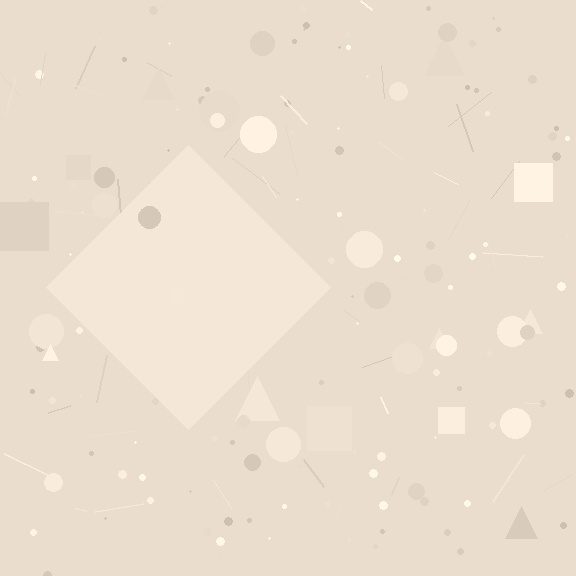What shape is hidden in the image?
A diamond is hidden in the image.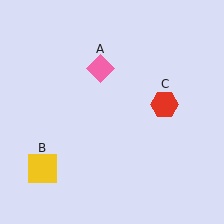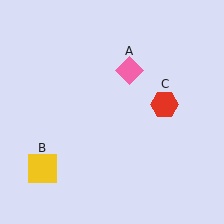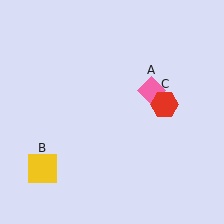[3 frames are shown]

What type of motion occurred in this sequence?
The pink diamond (object A) rotated clockwise around the center of the scene.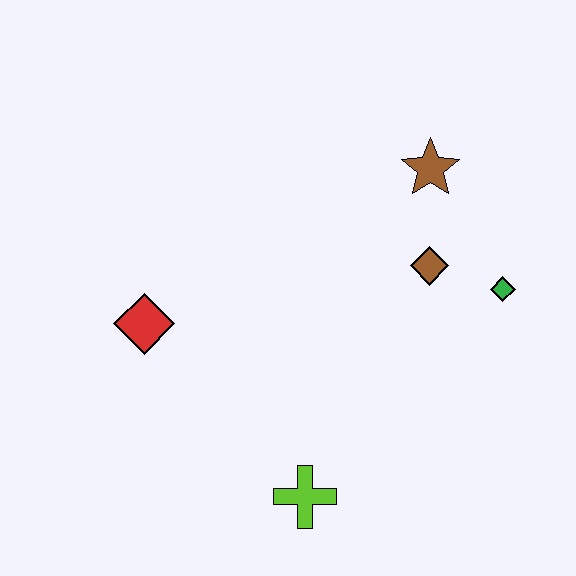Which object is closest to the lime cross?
The red diamond is closest to the lime cross.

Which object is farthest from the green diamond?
The red diamond is farthest from the green diamond.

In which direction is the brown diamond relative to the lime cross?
The brown diamond is above the lime cross.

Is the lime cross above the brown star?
No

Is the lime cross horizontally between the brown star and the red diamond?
Yes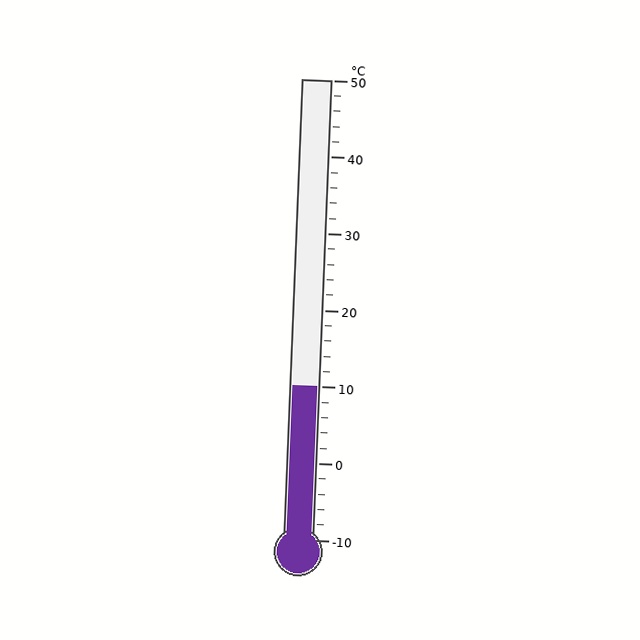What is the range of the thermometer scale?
The thermometer scale ranges from -10°C to 50°C.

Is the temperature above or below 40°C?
The temperature is below 40°C.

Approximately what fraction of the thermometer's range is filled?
The thermometer is filled to approximately 35% of its range.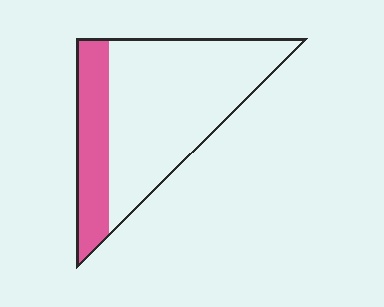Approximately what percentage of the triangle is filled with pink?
Approximately 25%.